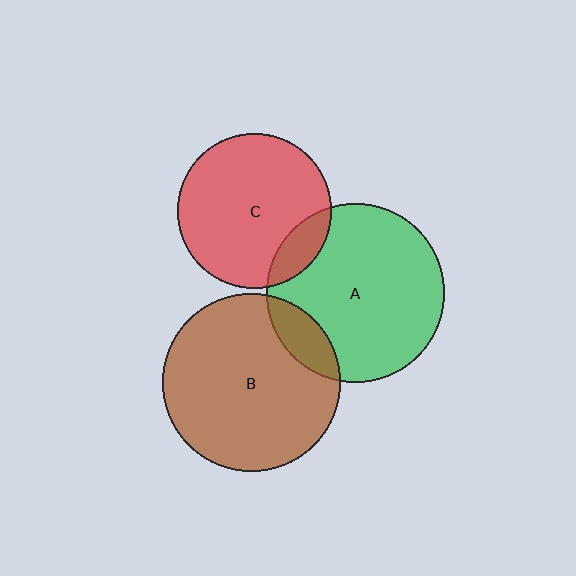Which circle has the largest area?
Circle A (green).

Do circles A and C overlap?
Yes.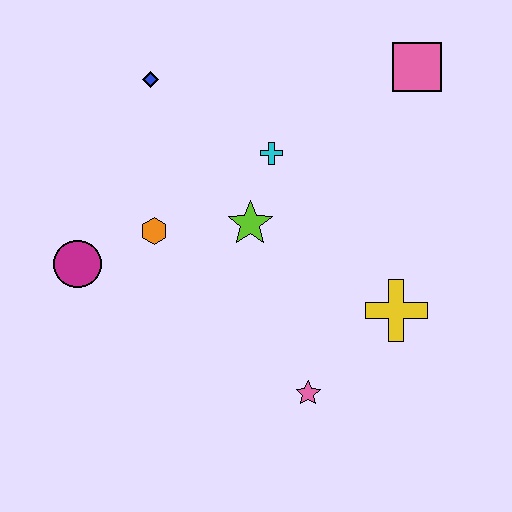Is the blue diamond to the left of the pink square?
Yes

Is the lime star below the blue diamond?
Yes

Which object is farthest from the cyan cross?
The pink star is farthest from the cyan cross.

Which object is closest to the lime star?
The cyan cross is closest to the lime star.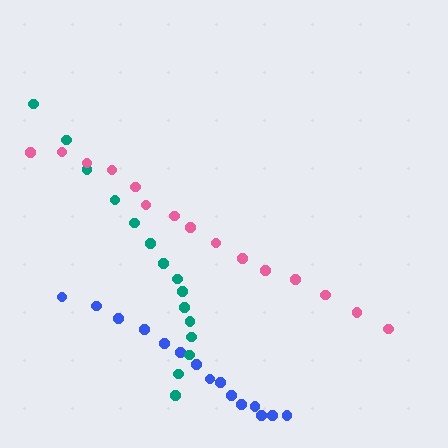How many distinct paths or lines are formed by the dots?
There are 3 distinct paths.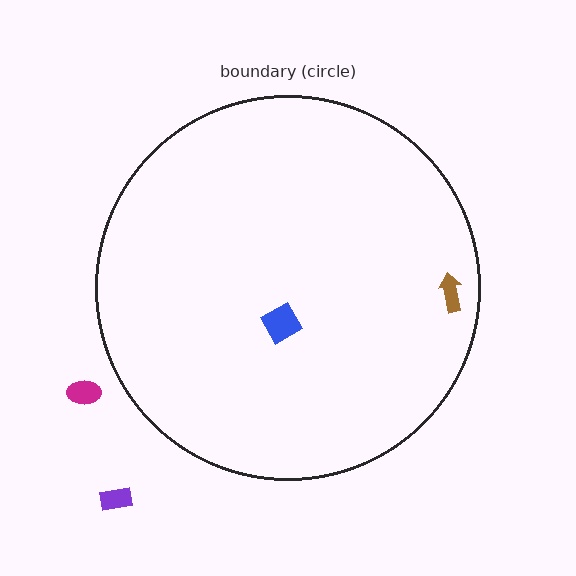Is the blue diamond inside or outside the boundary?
Inside.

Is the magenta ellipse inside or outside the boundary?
Outside.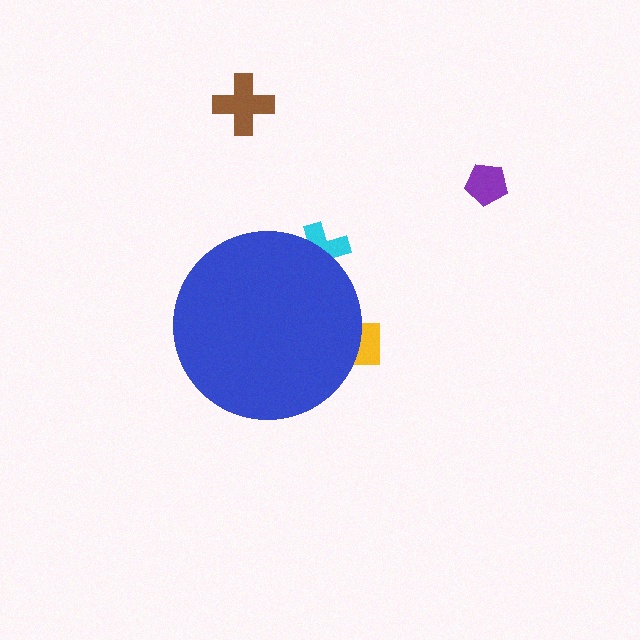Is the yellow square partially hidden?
Yes, the yellow square is partially hidden behind the blue circle.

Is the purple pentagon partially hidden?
No, the purple pentagon is fully visible.